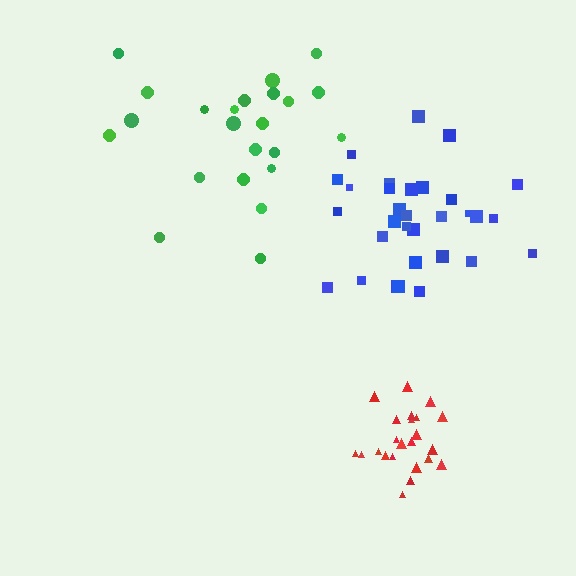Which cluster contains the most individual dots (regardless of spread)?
Blue (31).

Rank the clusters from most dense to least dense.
red, blue, green.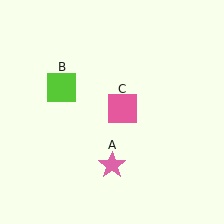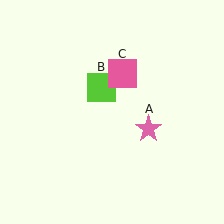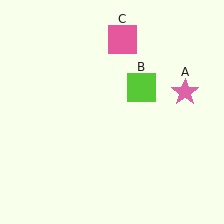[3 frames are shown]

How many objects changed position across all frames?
3 objects changed position: pink star (object A), lime square (object B), pink square (object C).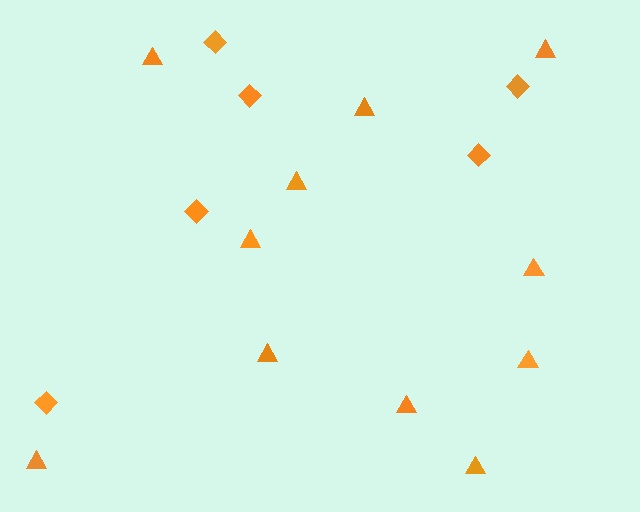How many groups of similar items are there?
There are 2 groups: one group of triangles (11) and one group of diamonds (6).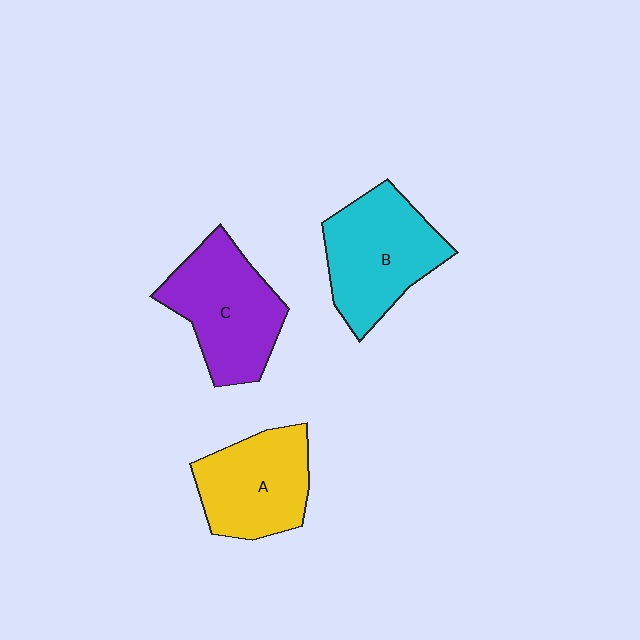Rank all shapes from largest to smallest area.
From largest to smallest: B (cyan), C (purple), A (yellow).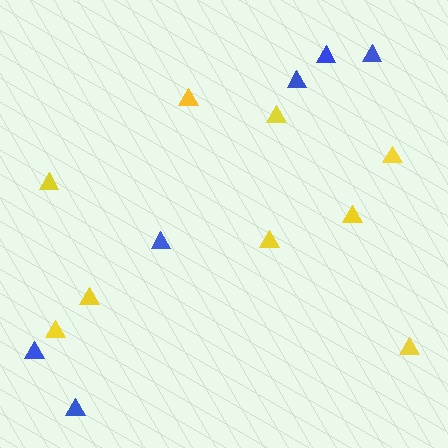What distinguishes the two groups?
There are 2 groups: one group of blue triangles (6) and one group of yellow triangles (9).